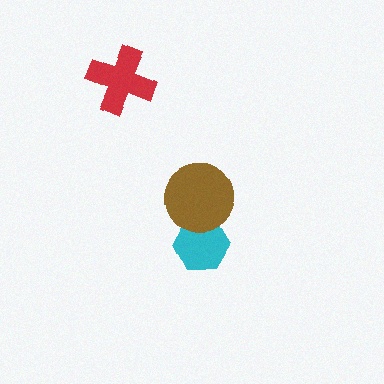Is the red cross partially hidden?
No, no other shape covers it.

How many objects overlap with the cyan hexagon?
1 object overlaps with the cyan hexagon.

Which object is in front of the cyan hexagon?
The brown circle is in front of the cyan hexagon.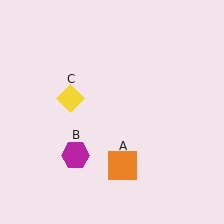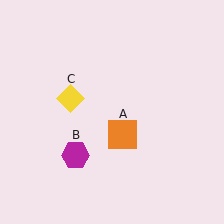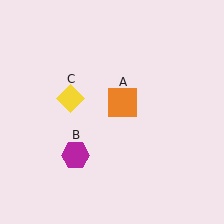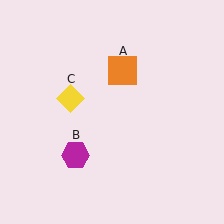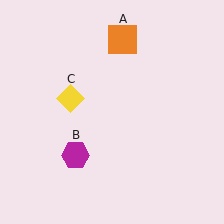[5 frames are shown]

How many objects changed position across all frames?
1 object changed position: orange square (object A).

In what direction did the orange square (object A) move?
The orange square (object A) moved up.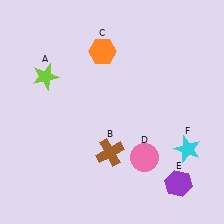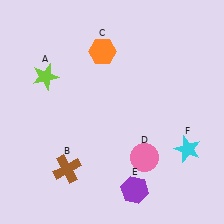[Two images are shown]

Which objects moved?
The objects that moved are: the brown cross (B), the purple hexagon (E).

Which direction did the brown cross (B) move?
The brown cross (B) moved left.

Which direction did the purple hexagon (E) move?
The purple hexagon (E) moved left.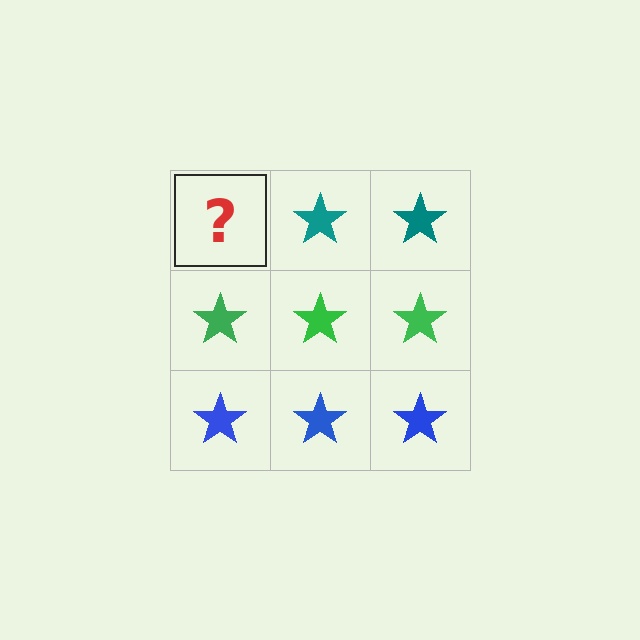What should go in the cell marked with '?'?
The missing cell should contain a teal star.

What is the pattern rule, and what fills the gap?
The rule is that each row has a consistent color. The gap should be filled with a teal star.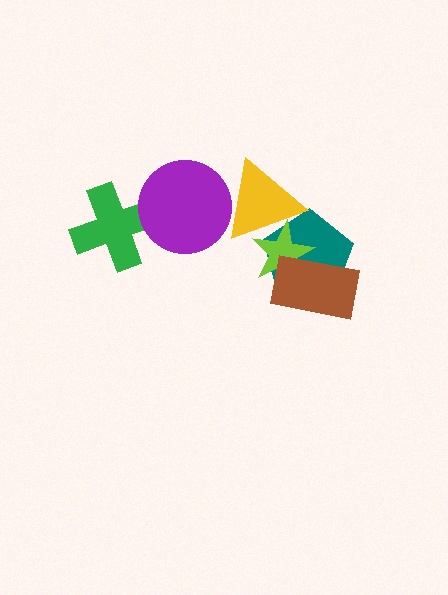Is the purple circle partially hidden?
Yes, it is partially covered by another shape.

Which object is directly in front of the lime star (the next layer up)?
The brown rectangle is directly in front of the lime star.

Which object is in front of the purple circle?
The yellow triangle is in front of the purple circle.